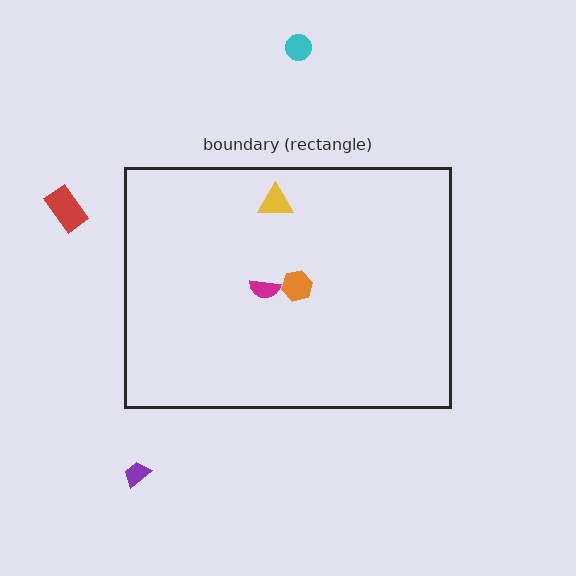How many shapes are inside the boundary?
3 inside, 3 outside.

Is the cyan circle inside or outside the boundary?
Outside.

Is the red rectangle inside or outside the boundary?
Outside.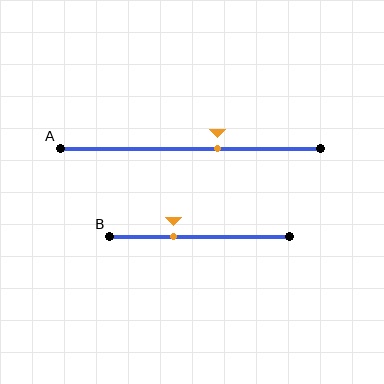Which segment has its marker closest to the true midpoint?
Segment A has its marker closest to the true midpoint.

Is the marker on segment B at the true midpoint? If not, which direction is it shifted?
No, the marker on segment B is shifted to the left by about 15% of the segment length.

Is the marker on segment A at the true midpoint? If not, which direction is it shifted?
No, the marker on segment A is shifted to the right by about 10% of the segment length.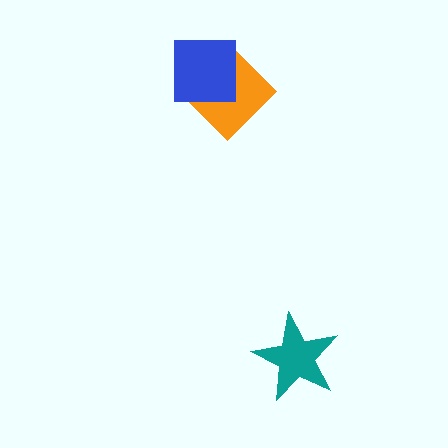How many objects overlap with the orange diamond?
1 object overlaps with the orange diamond.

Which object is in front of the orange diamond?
The blue square is in front of the orange diamond.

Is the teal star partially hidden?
No, no other shape covers it.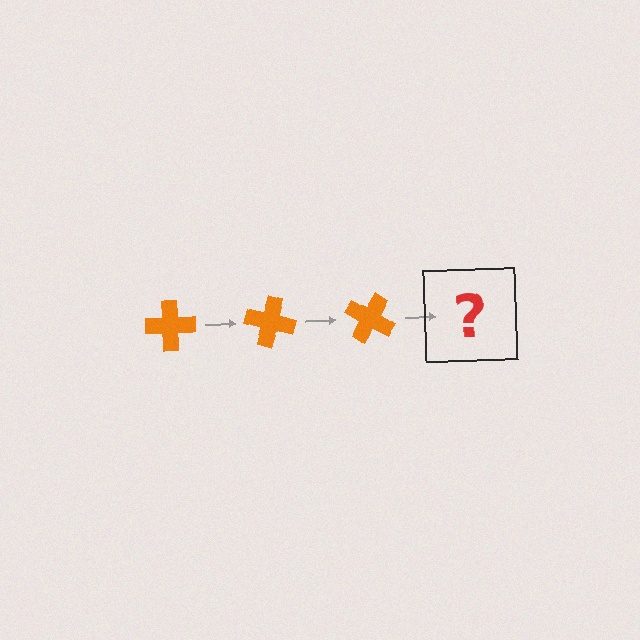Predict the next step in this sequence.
The next step is an orange cross rotated 45 degrees.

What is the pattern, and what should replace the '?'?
The pattern is that the cross rotates 15 degrees each step. The '?' should be an orange cross rotated 45 degrees.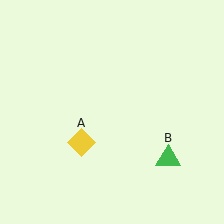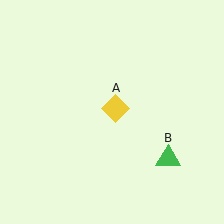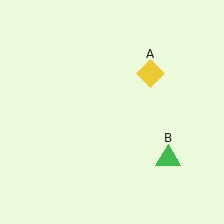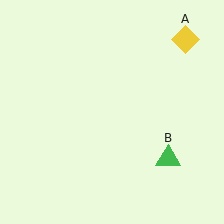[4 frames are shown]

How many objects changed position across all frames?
1 object changed position: yellow diamond (object A).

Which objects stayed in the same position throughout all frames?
Green triangle (object B) remained stationary.